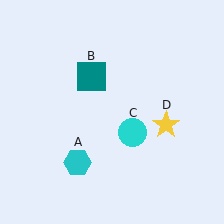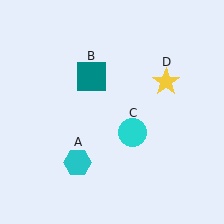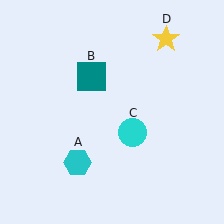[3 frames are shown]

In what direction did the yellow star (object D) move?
The yellow star (object D) moved up.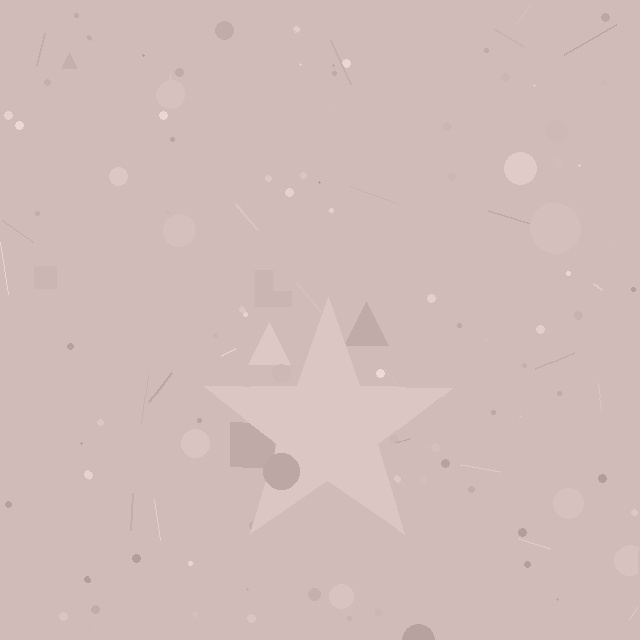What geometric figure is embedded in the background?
A star is embedded in the background.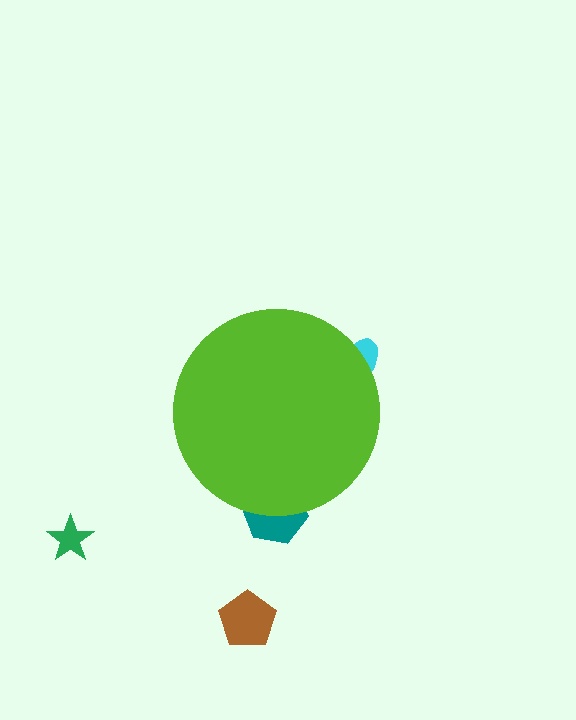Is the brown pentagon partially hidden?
No, the brown pentagon is fully visible.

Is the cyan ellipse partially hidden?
Yes, the cyan ellipse is partially hidden behind the lime circle.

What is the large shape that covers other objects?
A lime circle.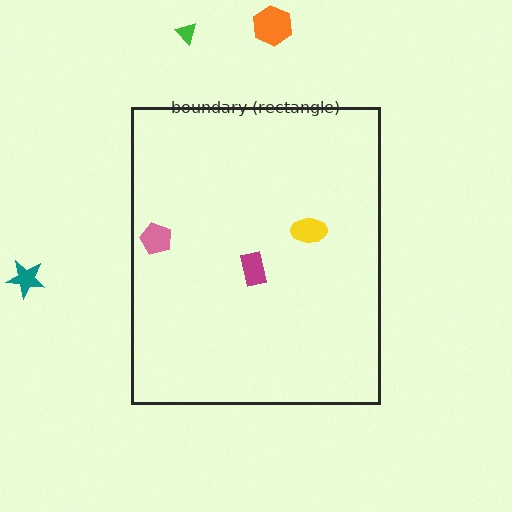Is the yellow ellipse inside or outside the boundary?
Inside.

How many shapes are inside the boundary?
3 inside, 3 outside.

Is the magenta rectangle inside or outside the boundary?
Inside.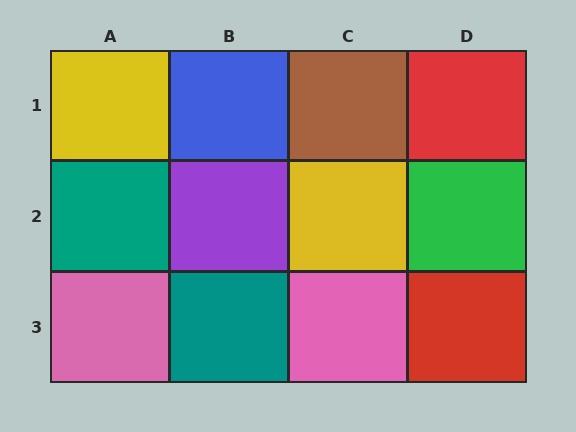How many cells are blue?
1 cell is blue.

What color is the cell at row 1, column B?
Blue.